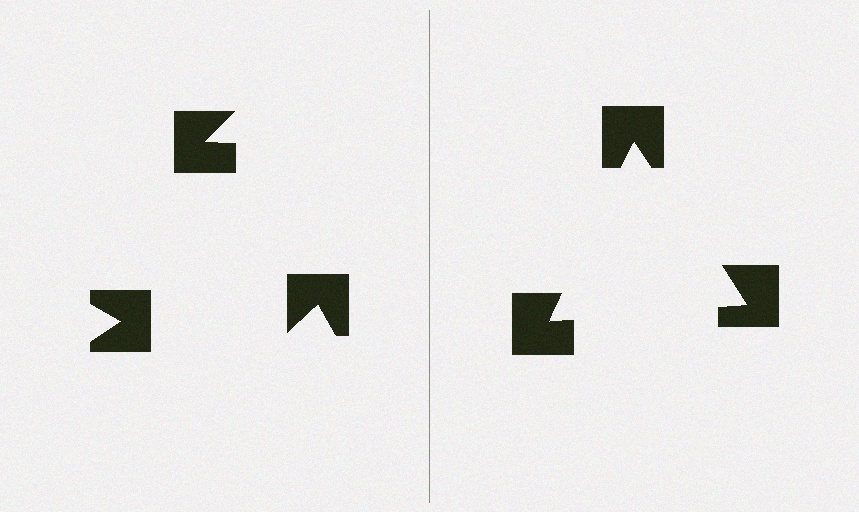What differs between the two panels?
The notched squares are positioned identically on both sides; only the wedge orientations differ. On the right they align to a triangle; on the left they are misaligned.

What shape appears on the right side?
An illusory triangle.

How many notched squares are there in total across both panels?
6 — 3 on each side.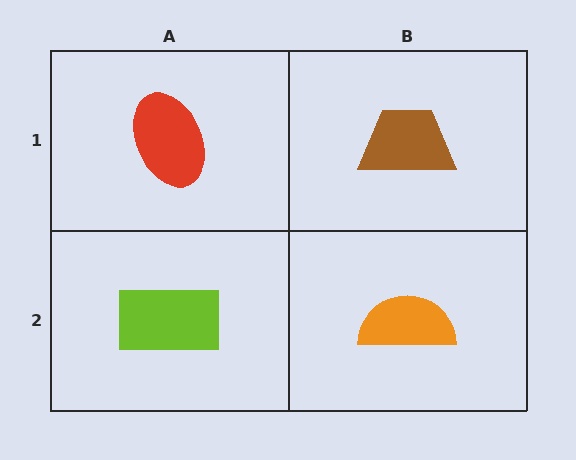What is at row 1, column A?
A red ellipse.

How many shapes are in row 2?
2 shapes.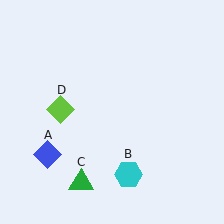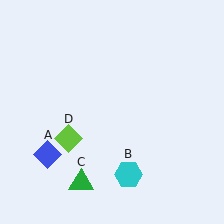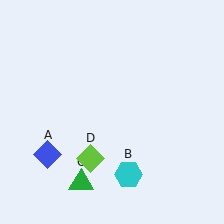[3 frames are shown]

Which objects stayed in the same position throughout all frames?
Blue diamond (object A) and cyan hexagon (object B) and green triangle (object C) remained stationary.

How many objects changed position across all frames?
1 object changed position: lime diamond (object D).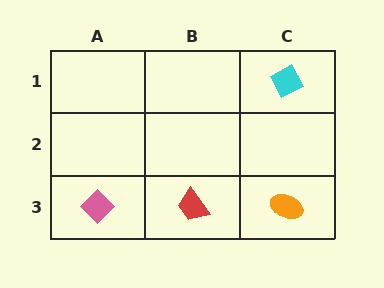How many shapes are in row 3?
3 shapes.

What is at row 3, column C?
An orange ellipse.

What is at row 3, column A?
A pink diamond.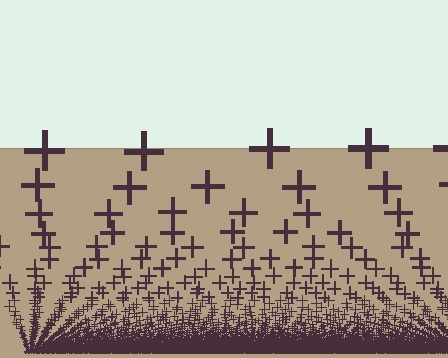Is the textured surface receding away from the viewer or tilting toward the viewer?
The surface appears to tilt toward the viewer. Texture elements get larger and sparser toward the top.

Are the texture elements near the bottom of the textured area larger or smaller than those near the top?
Smaller. The gradient is inverted — elements near the bottom are smaller and denser.